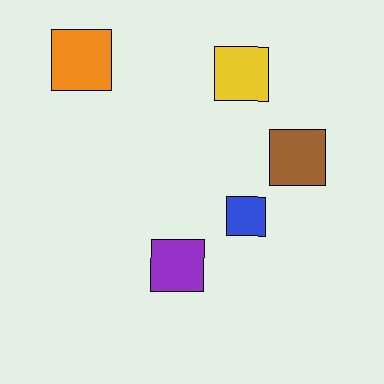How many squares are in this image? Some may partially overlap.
There are 5 squares.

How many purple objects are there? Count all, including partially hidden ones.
There is 1 purple object.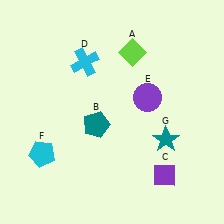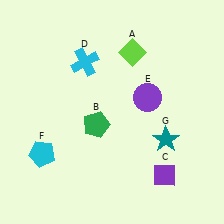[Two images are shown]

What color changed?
The pentagon (B) changed from teal in Image 1 to green in Image 2.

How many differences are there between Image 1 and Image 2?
There is 1 difference between the two images.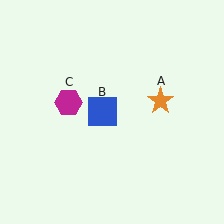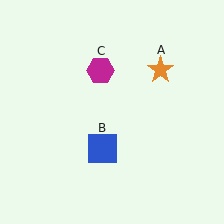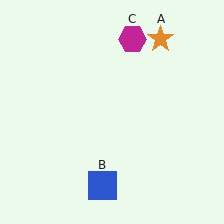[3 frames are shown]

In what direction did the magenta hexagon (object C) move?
The magenta hexagon (object C) moved up and to the right.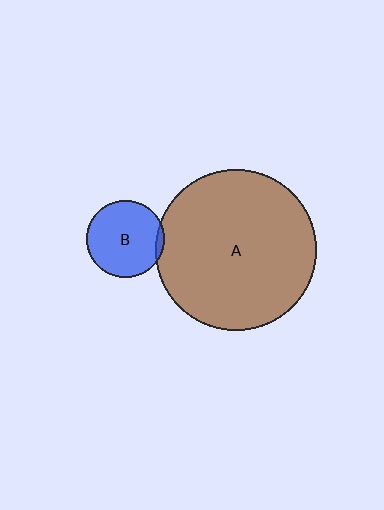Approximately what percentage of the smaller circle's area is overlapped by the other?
Approximately 5%.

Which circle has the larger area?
Circle A (brown).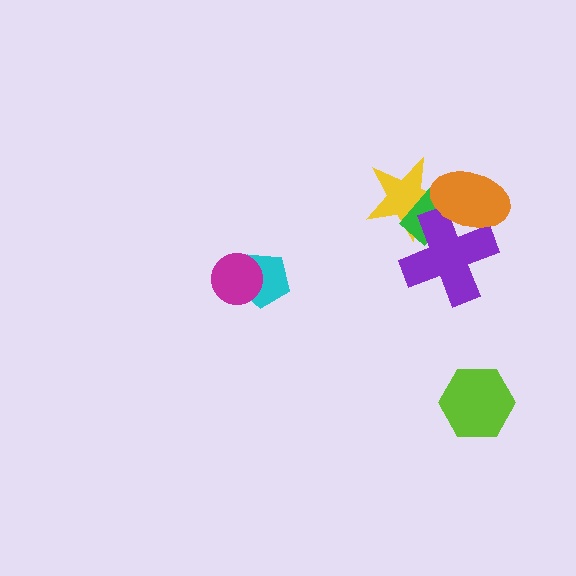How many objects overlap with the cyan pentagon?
1 object overlaps with the cyan pentagon.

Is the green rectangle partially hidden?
Yes, it is partially covered by another shape.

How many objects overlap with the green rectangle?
3 objects overlap with the green rectangle.